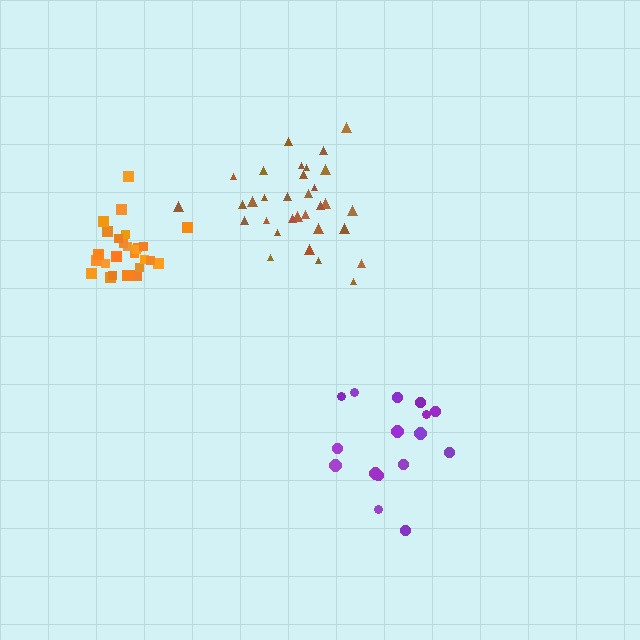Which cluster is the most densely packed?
Orange.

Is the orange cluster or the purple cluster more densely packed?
Orange.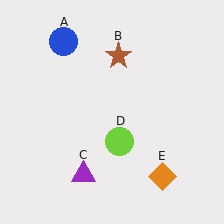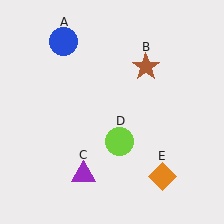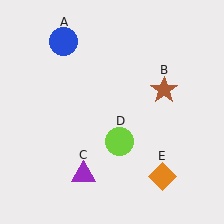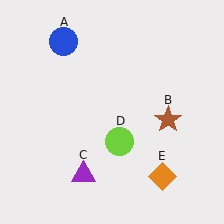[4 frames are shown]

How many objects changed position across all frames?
1 object changed position: brown star (object B).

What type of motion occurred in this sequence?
The brown star (object B) rotated clockwise around the center of the scene.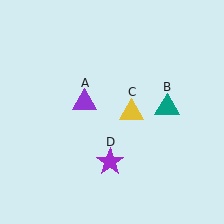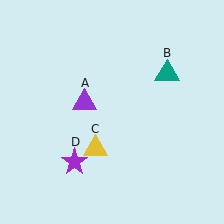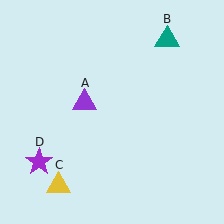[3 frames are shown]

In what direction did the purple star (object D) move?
The purple star (object D) moved left.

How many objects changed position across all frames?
3 objects changed position: teal triangle (object B), yellow triangle (object C), purple star (object D).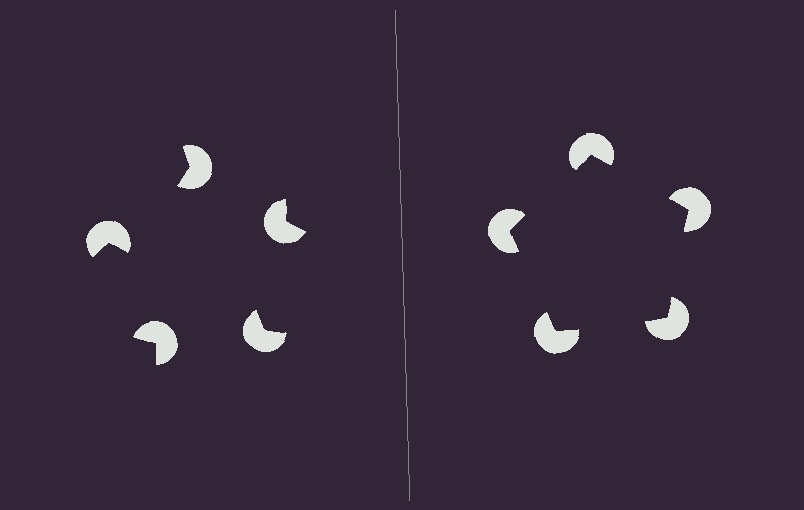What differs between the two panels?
The pac-man discs are positioned identically on both sides; only the wedge orientations differ. On the right they align to a pentagon; on the left they are misaligned.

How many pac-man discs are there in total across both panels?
10 — 5 on each side.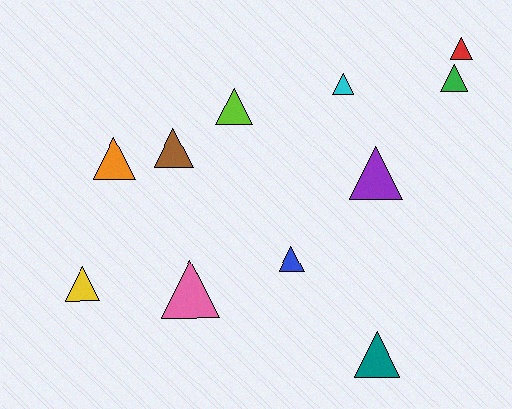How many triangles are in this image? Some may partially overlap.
There are 11 triangles.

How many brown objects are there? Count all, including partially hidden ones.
There is 1 brown object.